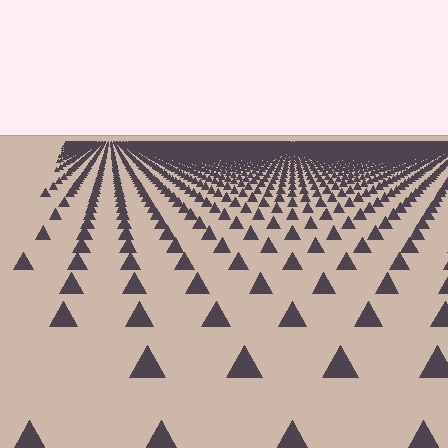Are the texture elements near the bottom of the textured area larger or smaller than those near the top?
Larger. Near the bottom, elements are closer to the viewer and appear at a bigger on-screen size.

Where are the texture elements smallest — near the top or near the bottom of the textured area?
Near the top.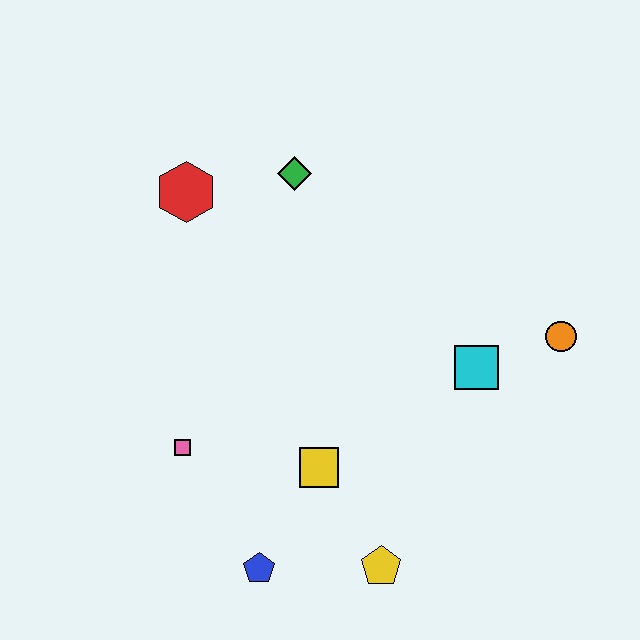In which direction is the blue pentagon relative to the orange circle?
The blue pentagon is to the left of the orange circle.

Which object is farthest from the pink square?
The orange circle is farthest from the pink square.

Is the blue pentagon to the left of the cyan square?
Yes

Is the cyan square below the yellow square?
No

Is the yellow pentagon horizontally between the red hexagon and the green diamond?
No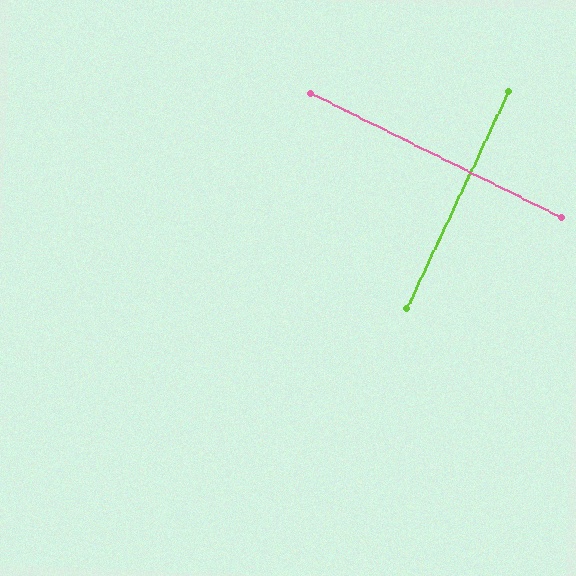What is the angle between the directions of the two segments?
Approximately 89 degrees.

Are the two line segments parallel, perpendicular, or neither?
Perpendicular — they meet at approximately 89°.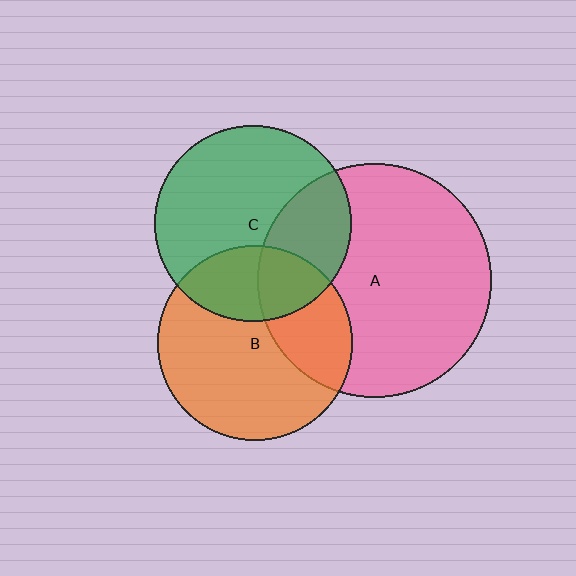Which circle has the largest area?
Circle A (pink).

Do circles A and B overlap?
Yes.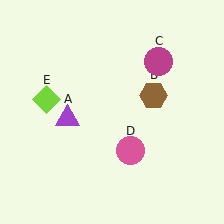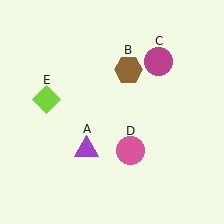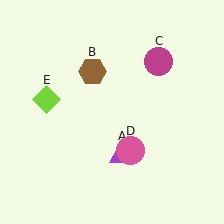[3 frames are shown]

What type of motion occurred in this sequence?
The purple triangle (object A), brown hexagon (object B) rotated counterclockwise around the center of the scene.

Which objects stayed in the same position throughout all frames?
Magenta circle (object C) and pink circle (object D) and lime diamond (object E) remained stationary.